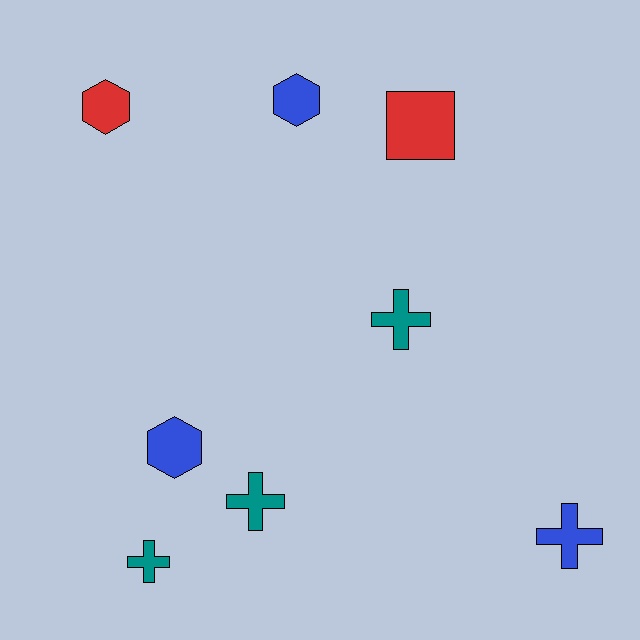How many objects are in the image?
There are 8 objects.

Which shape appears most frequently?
Cross, with 4 objects.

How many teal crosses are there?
There are 3 teal crosses.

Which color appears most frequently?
Blue, with 3 objects.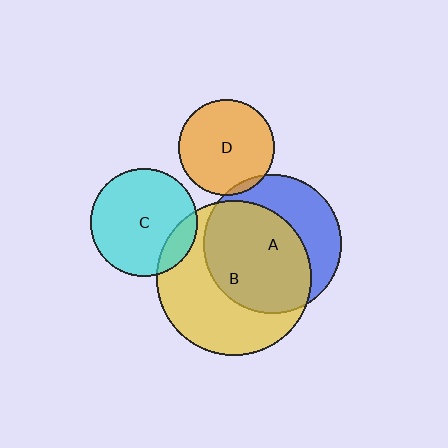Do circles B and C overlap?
Yes.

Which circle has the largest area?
Circle B (yellow).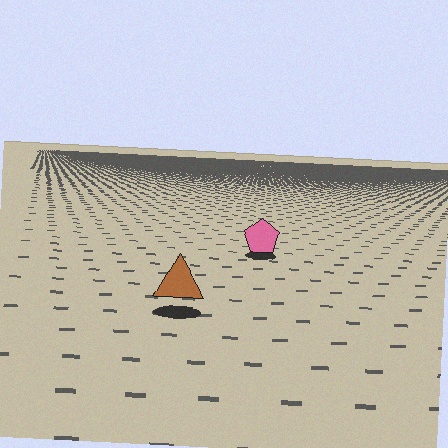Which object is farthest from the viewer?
The pink pentagon is farthest from the viewer. It appears smaller and the ground texture around it is denser.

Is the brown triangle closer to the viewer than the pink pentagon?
Yes. The brown triangle is closer — you can tell from the texture gradient: the ground texture is coarser near it.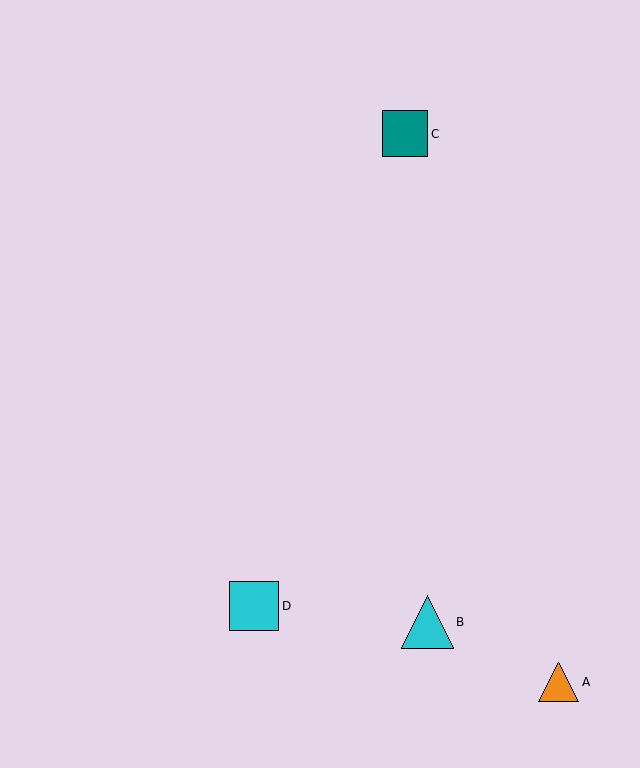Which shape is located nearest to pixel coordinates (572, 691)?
The orange triangle (labeled A) at (559, 682) is nearest to that location.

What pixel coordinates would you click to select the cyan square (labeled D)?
Click at (254, 606) to select the cyan square D.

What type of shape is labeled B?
Shape B is a cyan triangle.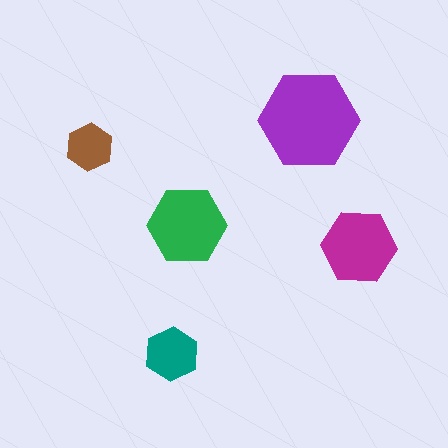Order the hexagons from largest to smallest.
the purple one, the green one, the magenta one, the teal one, the brown one.